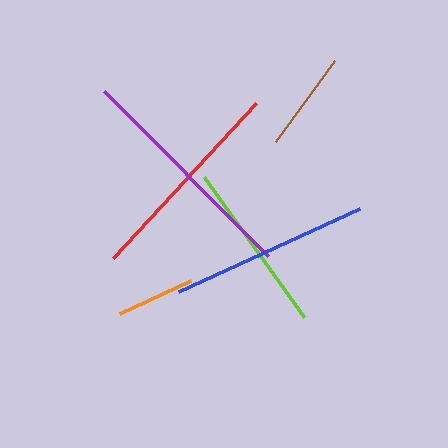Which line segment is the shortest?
The orange line is the shortest at approximately 78 pixels.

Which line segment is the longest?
The purple line is the longest at approximately 233 pixels.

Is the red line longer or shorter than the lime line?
The red line is longer than the lime line.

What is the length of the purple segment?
The purple segment is approximately 233 pixels long.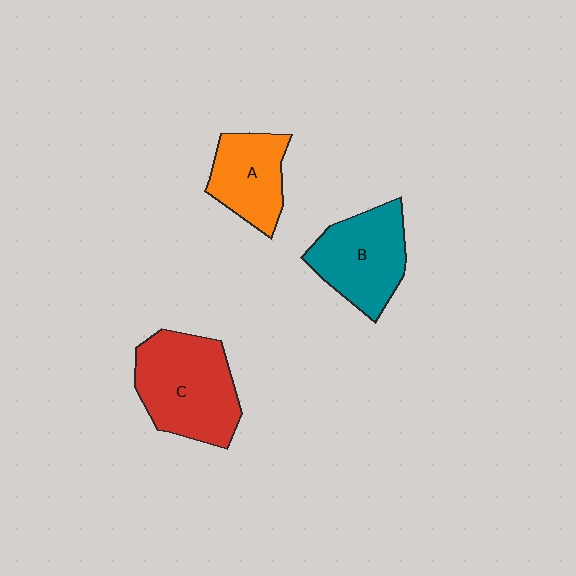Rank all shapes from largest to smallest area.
From largest to smallest: C (red), B (teal), A (orange).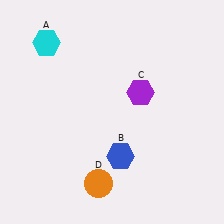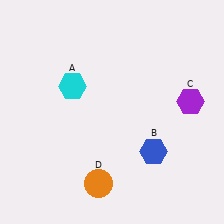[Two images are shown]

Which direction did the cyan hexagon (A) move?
The cyan hexagon (A) moved down.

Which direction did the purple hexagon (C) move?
The purple hexagon (C) moved right.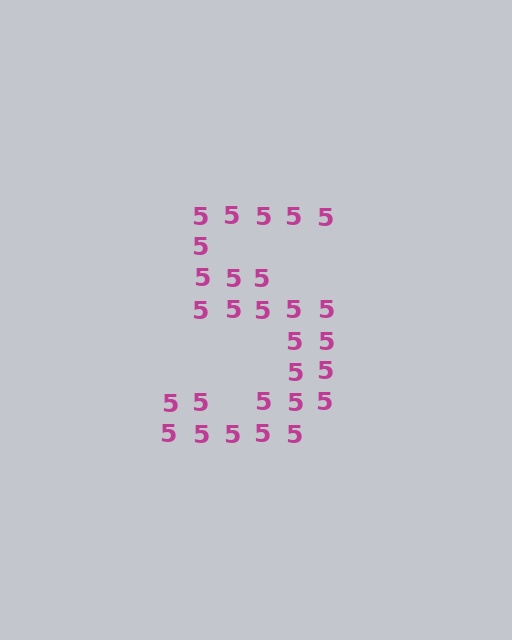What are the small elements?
The small elements are digit 5's.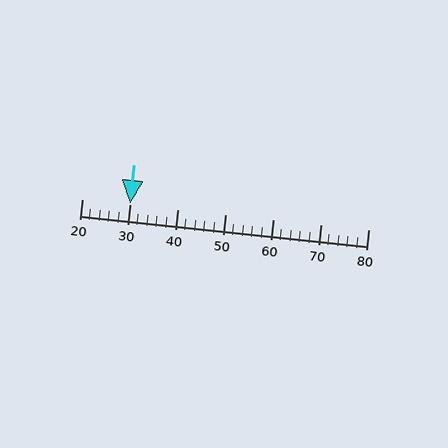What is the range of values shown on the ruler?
The ruler shows values from 20 to 80.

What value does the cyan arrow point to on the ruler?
The cyan arrow points to approximately 30.